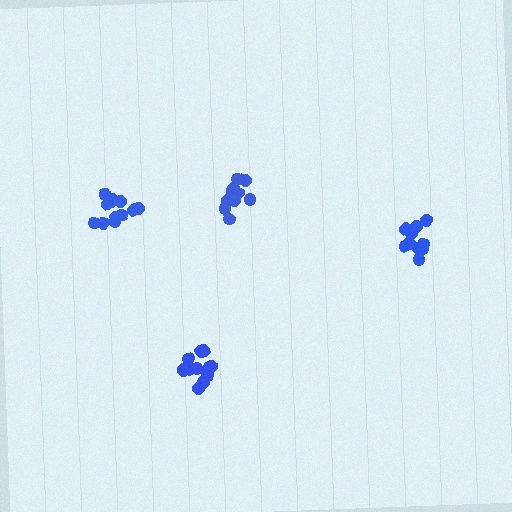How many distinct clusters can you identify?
There are 4 distinct clusters.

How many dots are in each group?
Group 1: 13 dots, Group 2: 10 dots, Group 3: 12 dots, Group 4: 10 dots (45 total).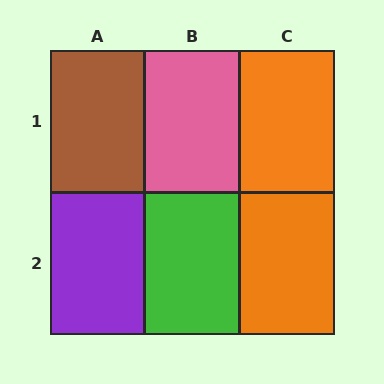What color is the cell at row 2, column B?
Green.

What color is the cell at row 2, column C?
Orange.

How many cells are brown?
1 cell is brown.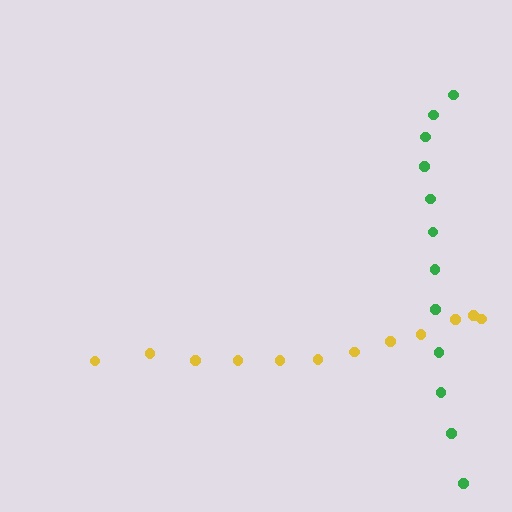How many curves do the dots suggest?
There are 2 distinct paths.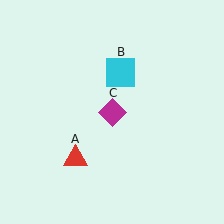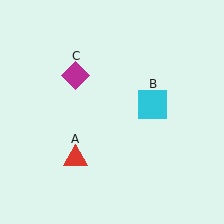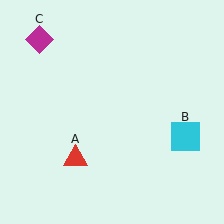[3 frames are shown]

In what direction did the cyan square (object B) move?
The cyan square (object B) moved down and to the right.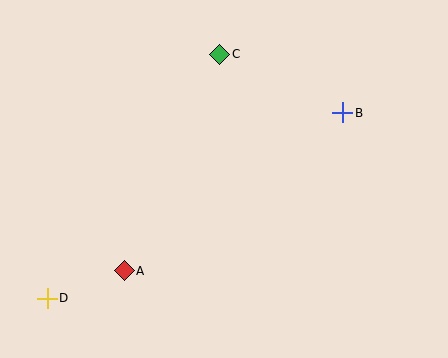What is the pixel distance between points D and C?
The distance between D and C is 299 pixels.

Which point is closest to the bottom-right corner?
Point B is closest to the bottom-right corner.